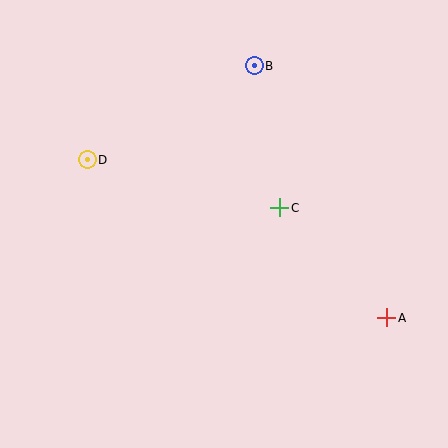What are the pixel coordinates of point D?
Point D is at (87, 160).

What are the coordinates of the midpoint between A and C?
The midpoint between A and C is at (333, 263).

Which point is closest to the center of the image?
Point C at (280, 208) is closest to the center.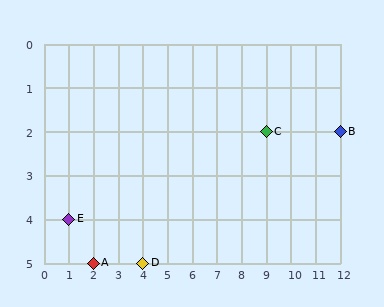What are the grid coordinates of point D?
Point D is at grid coordinates (4, 5).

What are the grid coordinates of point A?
Point A is at grid coordinates (2, 5).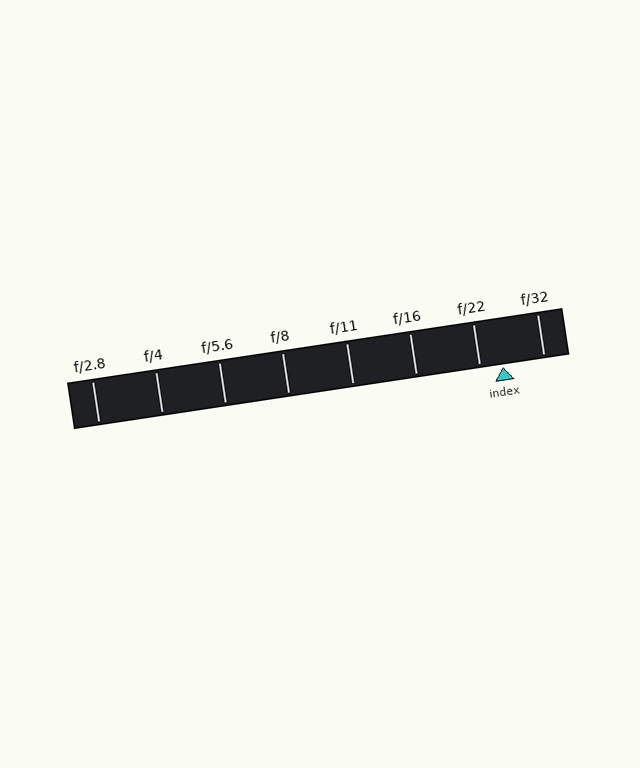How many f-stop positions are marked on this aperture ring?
There are 8 f-stop positions marked.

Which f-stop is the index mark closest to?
The index mark is closest to f/22.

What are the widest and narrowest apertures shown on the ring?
The widest aperture shown is f/2.8 and the narrowest is f/32.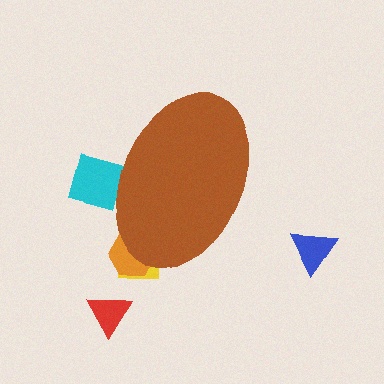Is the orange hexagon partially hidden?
Yes, the orange hexagon is partially hidden behind the brown ellipse.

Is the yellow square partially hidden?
Yes, the yellow square is partially hidden behind the brown ellipse.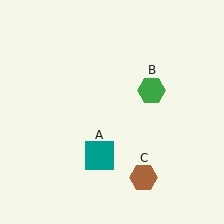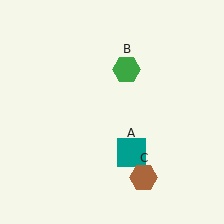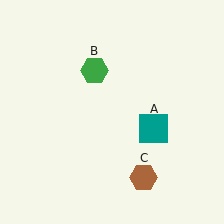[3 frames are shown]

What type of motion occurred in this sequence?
The teal square (object A), green hexagon (object B) rotated counterclockwise around the center of the scene.